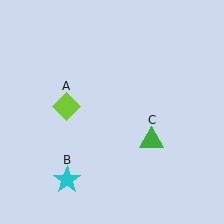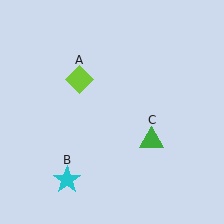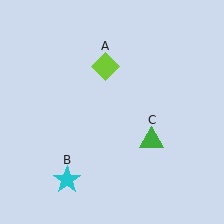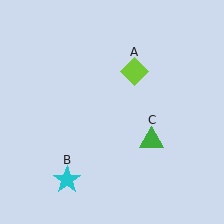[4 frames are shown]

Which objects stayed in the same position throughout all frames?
Cyan star (object B) and green triangle (object C) remained stationary.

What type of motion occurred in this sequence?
The lime diamond (object A) rotated clockwise around the center of the scene.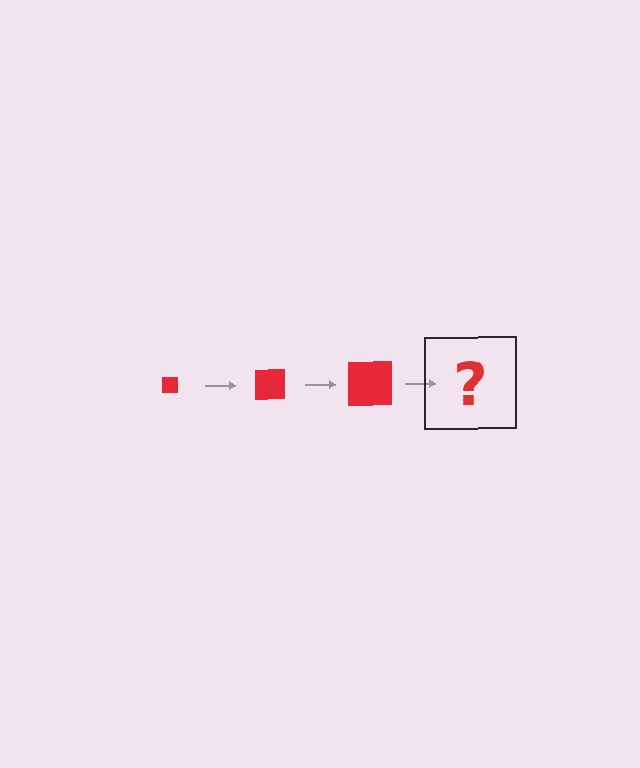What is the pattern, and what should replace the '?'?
The pattern is that the square gets progressively larger each step. The '?' should be a red square, larger than the previous one.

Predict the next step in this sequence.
The next step is a red square, larger than the previous one.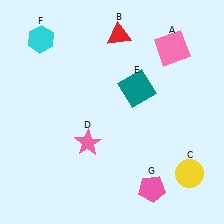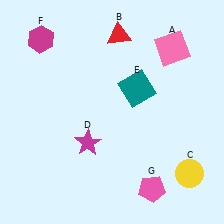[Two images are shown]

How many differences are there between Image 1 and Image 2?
There are 2 differences between the two images.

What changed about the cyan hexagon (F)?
In Image 1, F is cyan. In Image 2, it changed to magenta.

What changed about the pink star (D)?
In Image 1, D is pink. In Image 2, it changed to magenta.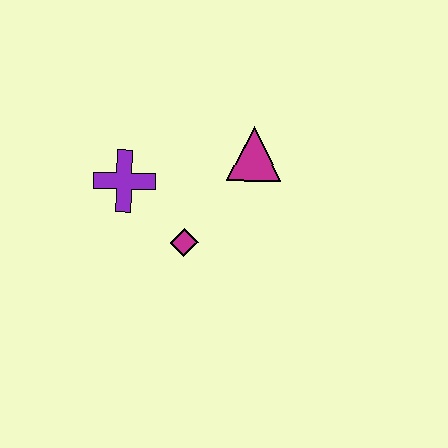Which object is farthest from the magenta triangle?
The purple cross is farthest from the magenta triangle.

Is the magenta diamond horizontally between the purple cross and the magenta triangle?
Yes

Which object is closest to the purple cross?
The magenta diamond is closest to the purple cross.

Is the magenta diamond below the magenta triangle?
Yes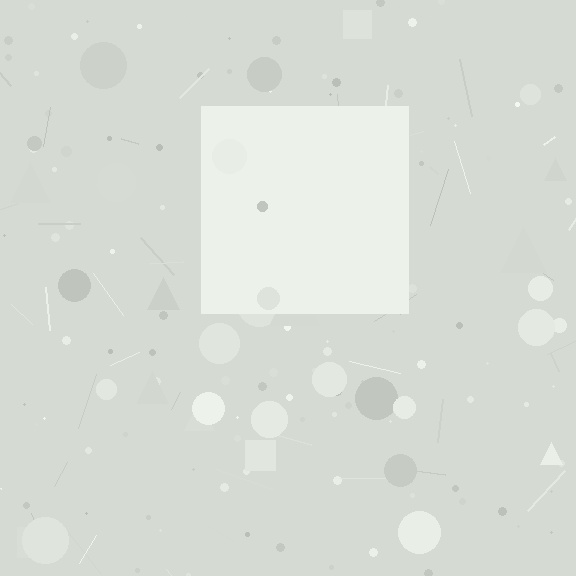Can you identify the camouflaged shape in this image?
The camouflaged shape is a square.